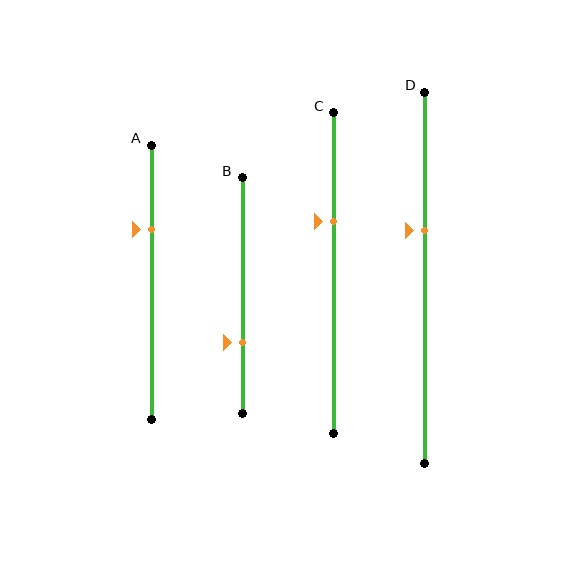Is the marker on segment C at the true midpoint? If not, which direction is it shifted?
No, the marker on segment C is shifted upward by about 16% of the segment length.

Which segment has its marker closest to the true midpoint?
Segment D has its marker closest to the true midpoint.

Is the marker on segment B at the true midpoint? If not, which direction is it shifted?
No, the marker on segment B is shifted downward by about 20% of the segment length.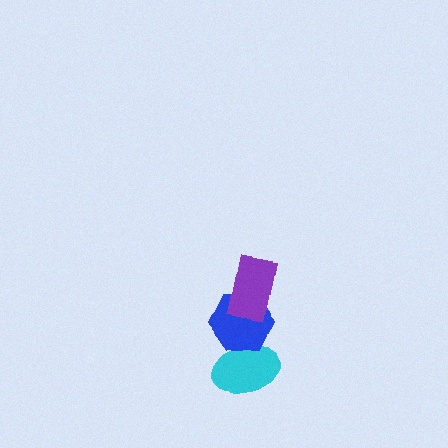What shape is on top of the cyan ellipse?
The blue hexagon is on top of the cyan ellipse.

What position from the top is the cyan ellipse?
The cyan ellipse is 3rd from the top.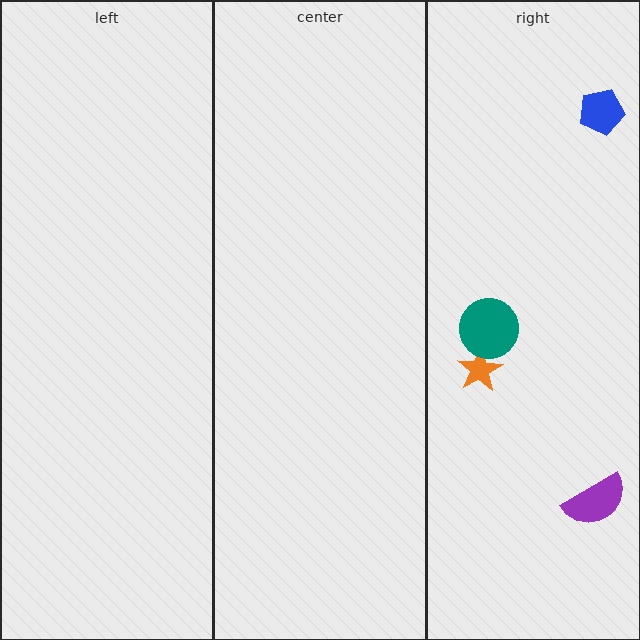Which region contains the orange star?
The right region.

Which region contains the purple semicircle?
The right region.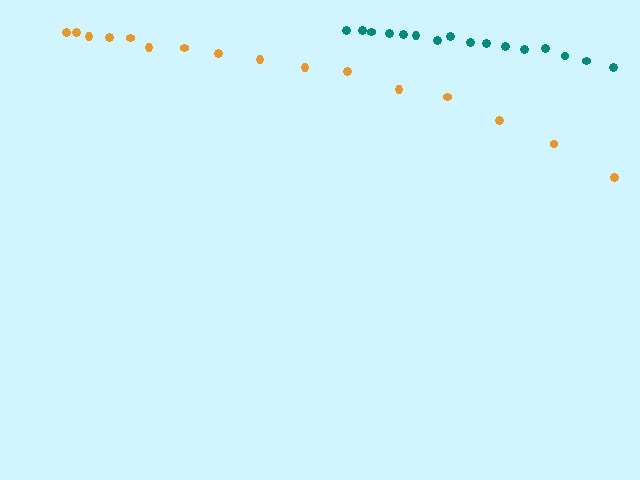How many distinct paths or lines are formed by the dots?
There are 2 distinct paths.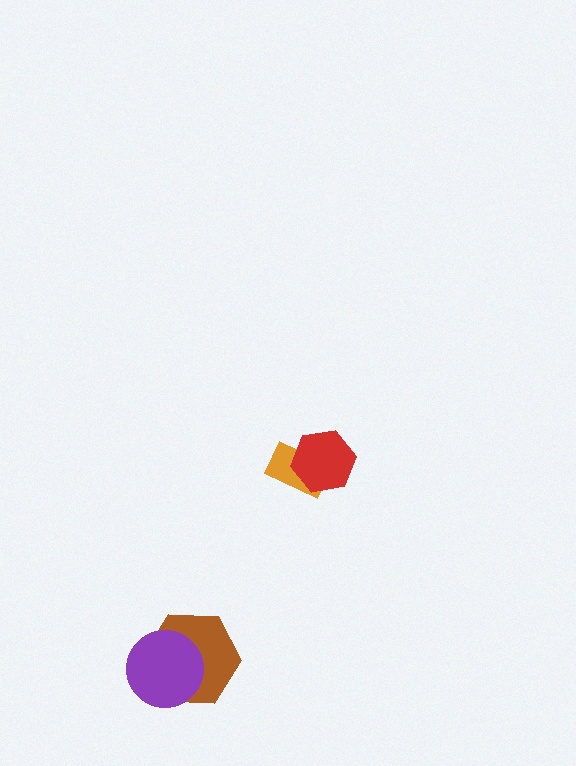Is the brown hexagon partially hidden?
Yes, it is partially covered by another shape.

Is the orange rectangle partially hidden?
Yes, it is partially covered by another shape.